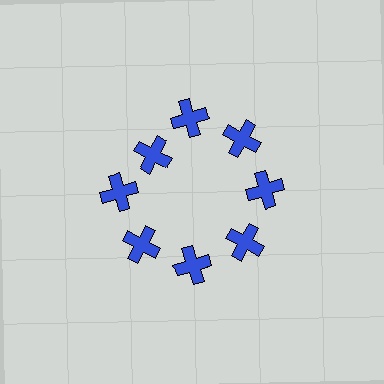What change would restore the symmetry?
The symmetry would be restored by moving it outward, back onto the ring so that all 8 crosses sit at equal angles and equal distance from the center.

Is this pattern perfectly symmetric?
No. The 8 blue crosses are arranged in a ring, but one element near the 10 o'clock position is pulled inward toward the center, breaking the 8-fold rotational symmetry.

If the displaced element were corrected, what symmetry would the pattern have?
It would have 8-fold rotational symmetry — the pattern would map onto itself every 45 degrees.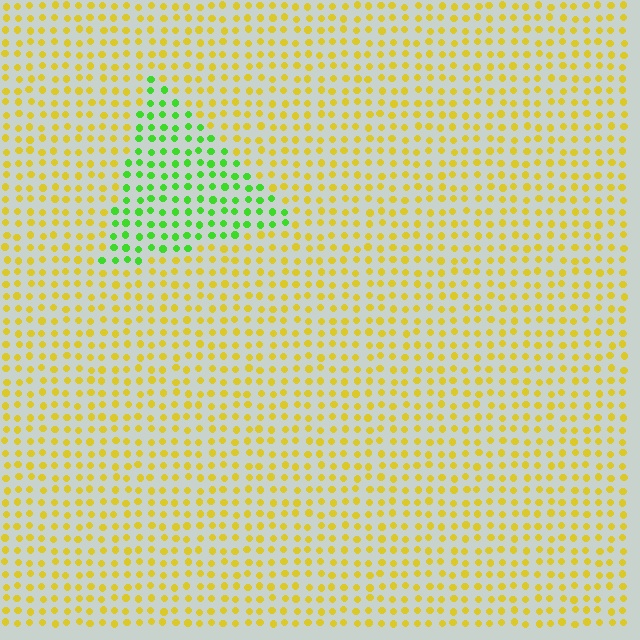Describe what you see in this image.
The image is filled with small yellow elements in a uniform arrangement. A triangle-shaped region is visible where the elements are tinted to a slightly different hue, forming a subtle color boundary.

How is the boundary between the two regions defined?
The boundary is defined purely by a slight shift in hue (about 59 degrees). Spacing, size, and orientation are identical on both sides.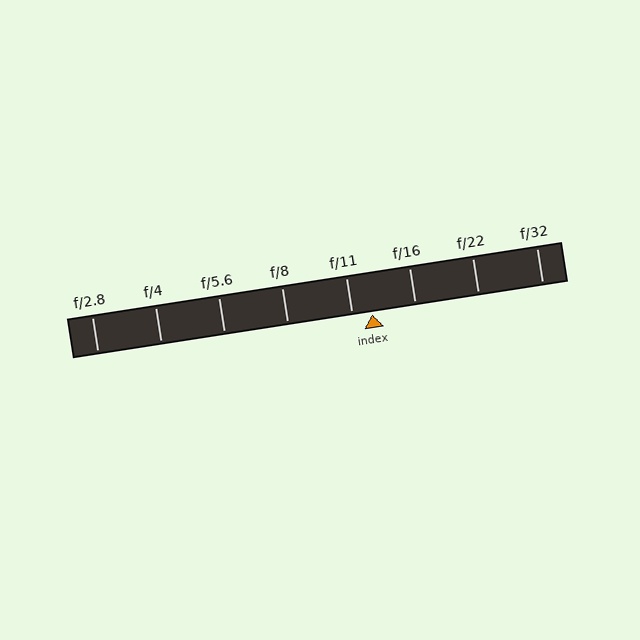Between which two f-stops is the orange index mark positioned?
The index mark is between f/11 and f/16.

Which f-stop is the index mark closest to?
The index mark is closest to f/11.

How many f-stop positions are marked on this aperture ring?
There are 8 f-stop positions marked.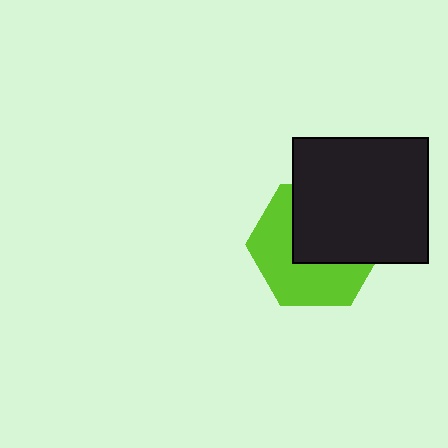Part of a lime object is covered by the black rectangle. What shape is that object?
It is a hexagon.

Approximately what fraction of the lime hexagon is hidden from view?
Roughly 49% of the lime hexagon is hidden behind the black rectangle.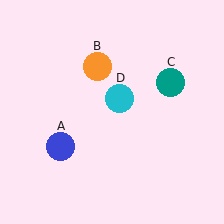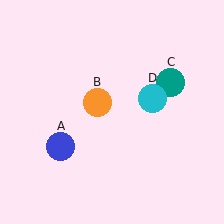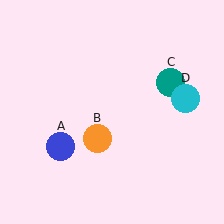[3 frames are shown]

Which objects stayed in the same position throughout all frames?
Blue circle (object A) and teal circle (object C) remained stationary.